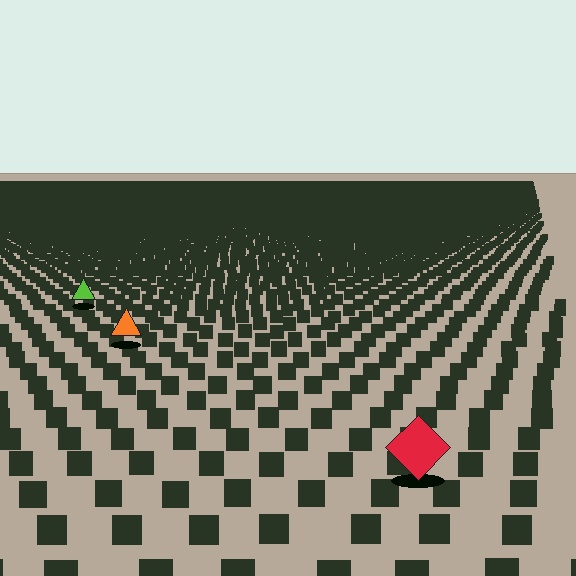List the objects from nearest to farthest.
From nearest to farthest: the red diamond, the orange triangle, the lime triangle.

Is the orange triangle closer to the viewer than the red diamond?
No. The red diamond is closer — you can tell from the texture gradient: the ground texture is coarser near it.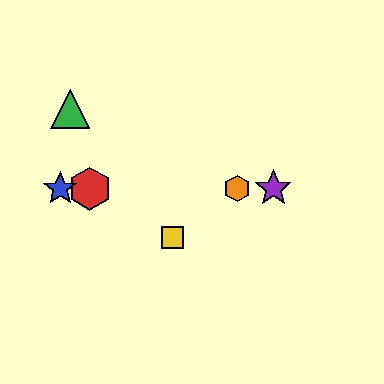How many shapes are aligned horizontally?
4 shapes (the red hexagon, the blue star, the purple star, the orange hexagon) are aligned horizontally.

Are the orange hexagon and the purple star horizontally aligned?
Yes, both are at y≈189.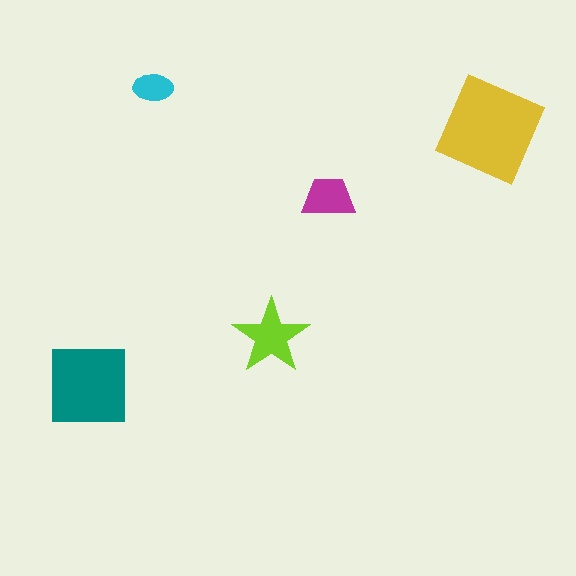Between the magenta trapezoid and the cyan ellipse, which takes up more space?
The magenta trapezoid.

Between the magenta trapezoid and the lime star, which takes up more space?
The lime star.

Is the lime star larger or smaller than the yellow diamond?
Smaller.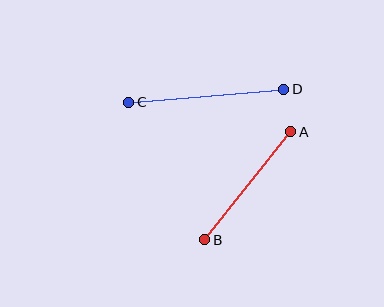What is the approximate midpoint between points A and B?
The midpoint is at approximately (248, 186) pixels.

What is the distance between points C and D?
The distance is approximately 156 pixels.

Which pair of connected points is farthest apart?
Points C and D are farthest apart.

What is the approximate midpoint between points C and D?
The midpoint is at approximately (206, 96) pixels.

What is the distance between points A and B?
The distance is approximately 138 pixels.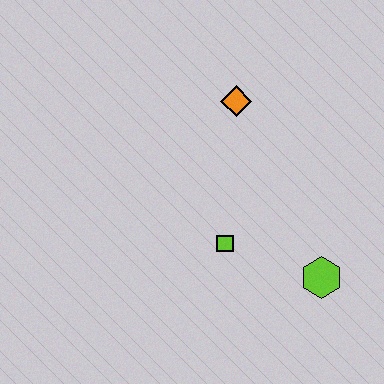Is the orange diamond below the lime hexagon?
No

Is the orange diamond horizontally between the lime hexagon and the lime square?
Yes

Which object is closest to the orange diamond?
The lime square is closest to the orange diamond.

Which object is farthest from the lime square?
The orange diamond is farthest from the lime square.